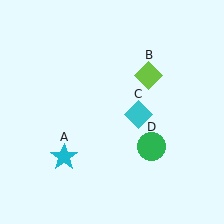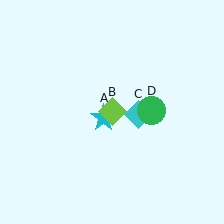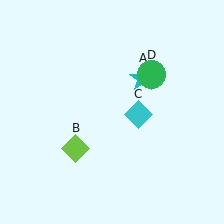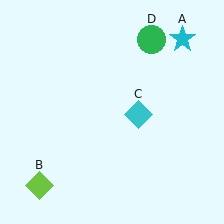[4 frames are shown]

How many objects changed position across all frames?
3 objects changed position: cyan star (object A), lime diamond (object B), green circle (object D).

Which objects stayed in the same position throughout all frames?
Cyan diamond (object C) remained stationary.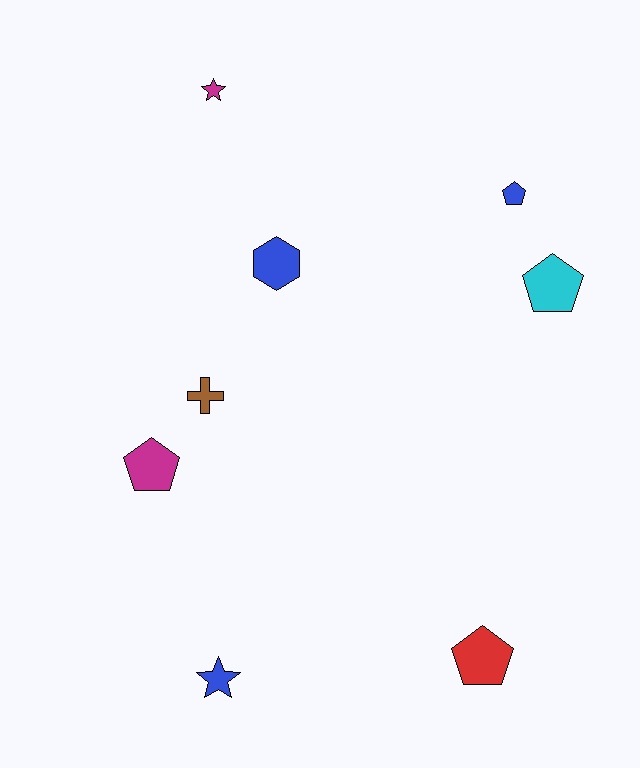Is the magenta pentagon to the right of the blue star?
No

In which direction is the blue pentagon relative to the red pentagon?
The blue pentagon is above the red pentagon.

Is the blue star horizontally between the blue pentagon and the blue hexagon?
No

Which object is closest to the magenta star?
The blue hexagon is closest to the magenta star.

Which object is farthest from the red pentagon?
The magenta star is farthest from the red pentagon.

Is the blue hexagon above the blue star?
Yes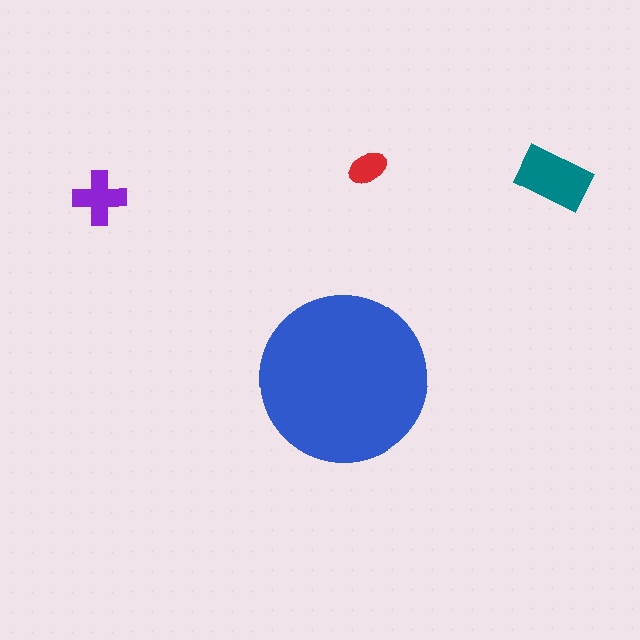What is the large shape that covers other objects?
A blue circle.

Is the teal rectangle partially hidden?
No, the teal rectangle is fully visible.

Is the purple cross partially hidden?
No, the purple cross is fully visible.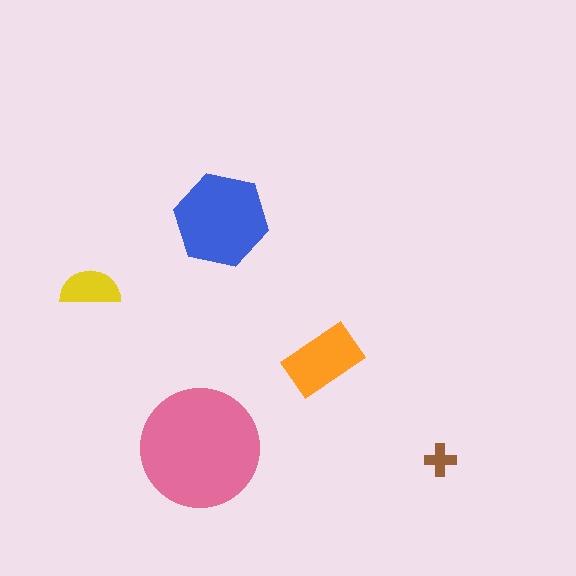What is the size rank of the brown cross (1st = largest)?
5th.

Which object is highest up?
The blue hexagon is topmost.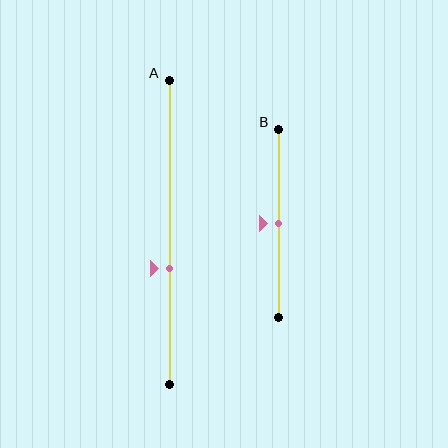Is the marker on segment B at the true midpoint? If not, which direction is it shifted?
Yes, the marker on segment B is at the true midpoint.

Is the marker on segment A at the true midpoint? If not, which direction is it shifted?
No, the marker on segment A is shifted downward by about 12% of the segment length.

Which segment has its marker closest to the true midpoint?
Segment B has its marker closest to the true midpoint.